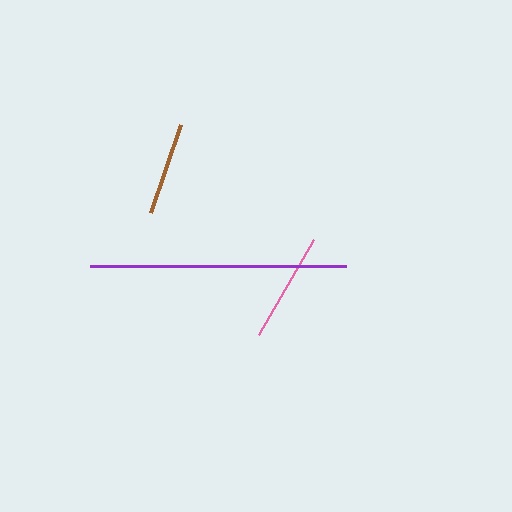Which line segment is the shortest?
The brown line is the shortest at approximately 93 pixels.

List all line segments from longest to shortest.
From longest to shortest: purple, pink, brown.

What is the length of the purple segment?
The purple segment is approximately 256 pixels long.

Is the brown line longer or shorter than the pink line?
The pink line is longer than the brown line.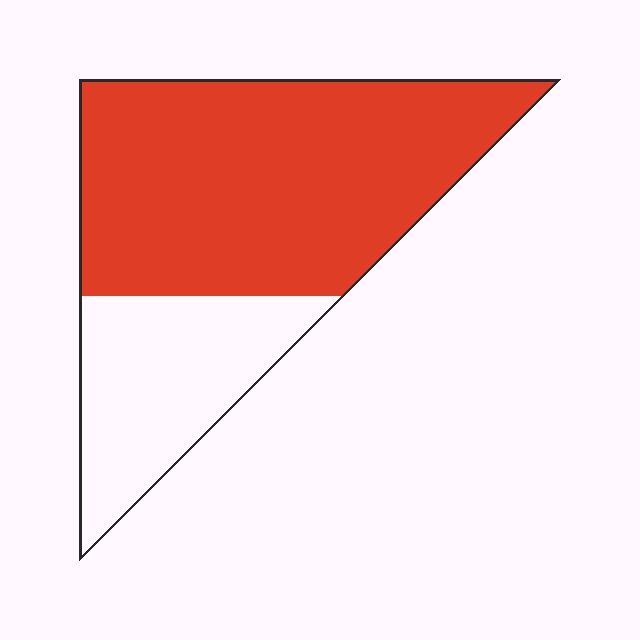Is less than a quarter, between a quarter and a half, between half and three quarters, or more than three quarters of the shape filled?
Between half and three quarters.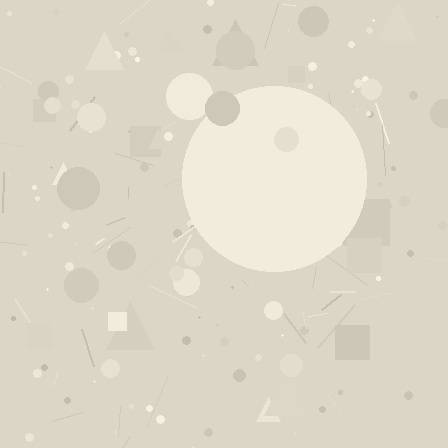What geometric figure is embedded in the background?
A circle is embedded in the background.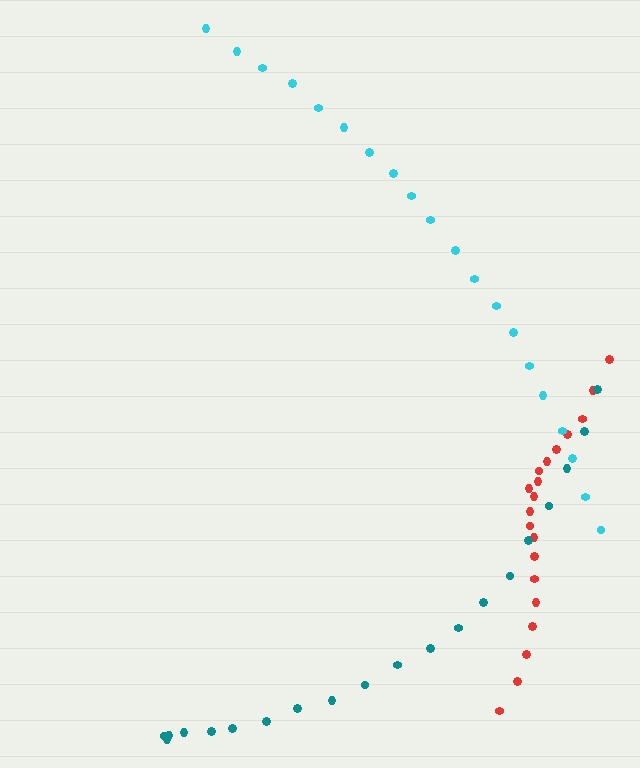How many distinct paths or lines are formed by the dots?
There are 3 distinct paths.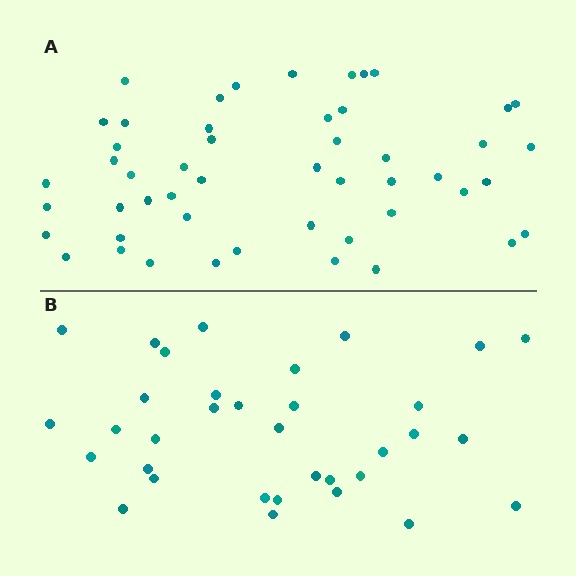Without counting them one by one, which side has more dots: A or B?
Region A (the top region) has more dots.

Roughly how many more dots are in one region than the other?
Region A has approximately 15 more dots than region B.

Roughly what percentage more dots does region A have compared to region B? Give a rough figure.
About 45% more.